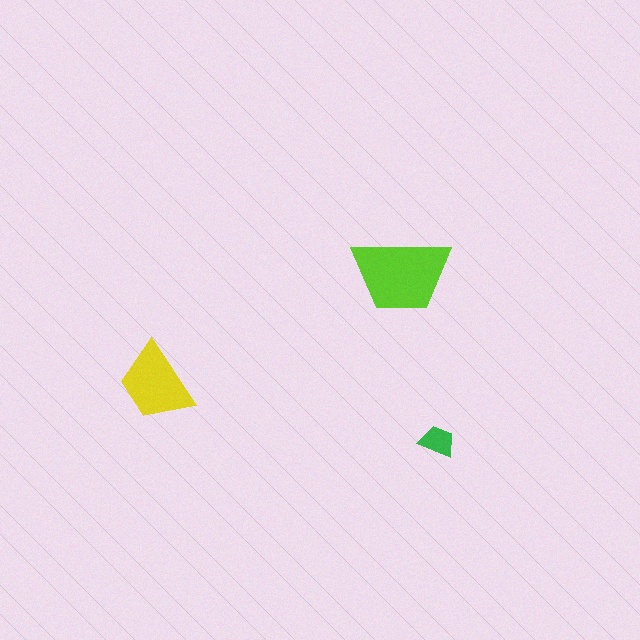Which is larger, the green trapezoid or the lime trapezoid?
The lime one.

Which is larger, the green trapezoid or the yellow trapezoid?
The yellow one.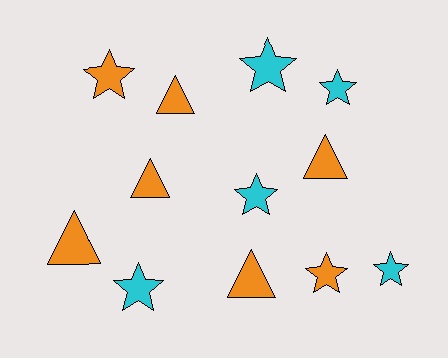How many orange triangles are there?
There are 5 orange triangles.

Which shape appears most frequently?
Star, with 7 objects.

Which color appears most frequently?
Orange, with 7 objects.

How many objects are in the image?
There are 12 objects.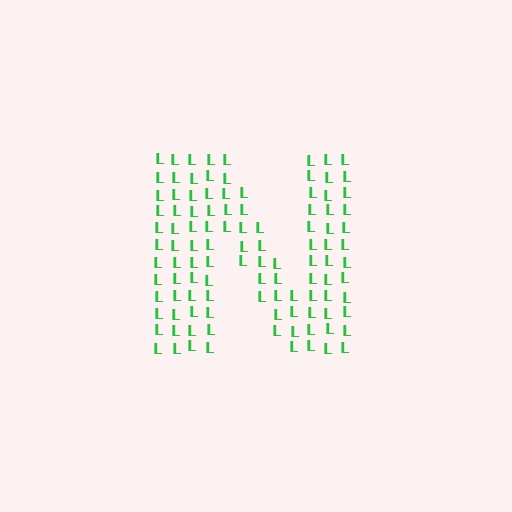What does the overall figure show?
The overall figure shows the letter N.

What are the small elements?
The small elements are letter L's.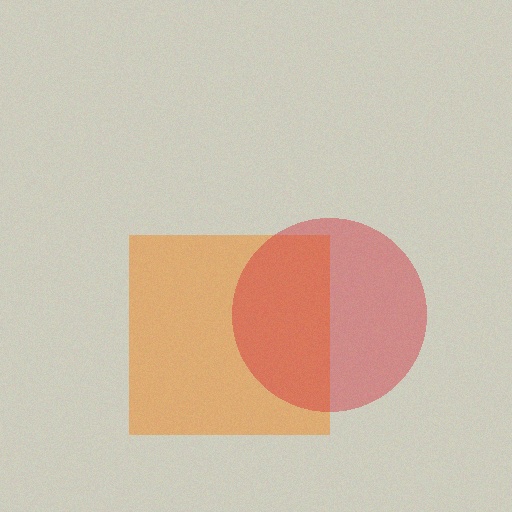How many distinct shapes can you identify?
There are 2 distinct shapes: an orange square, a red circle.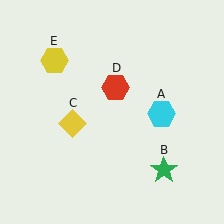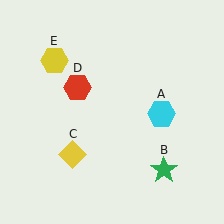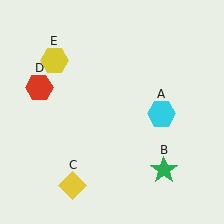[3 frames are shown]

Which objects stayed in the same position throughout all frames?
Cyan hexagon (object A) and green star (object B) and yellow hexagon (object E) remained stationary.